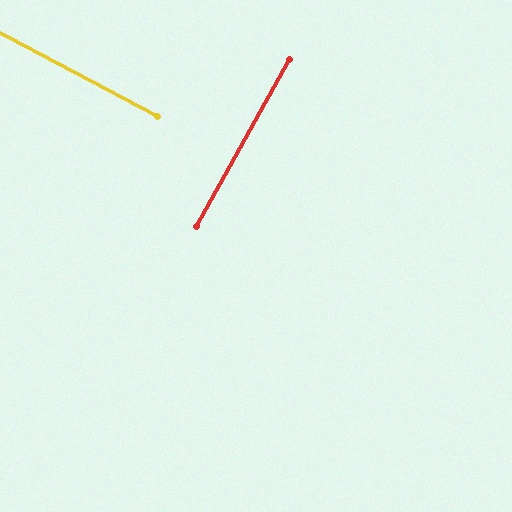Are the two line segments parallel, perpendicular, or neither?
Perpendicular — they meet at approximately 88°.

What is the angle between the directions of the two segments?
Approximately 88 degrees.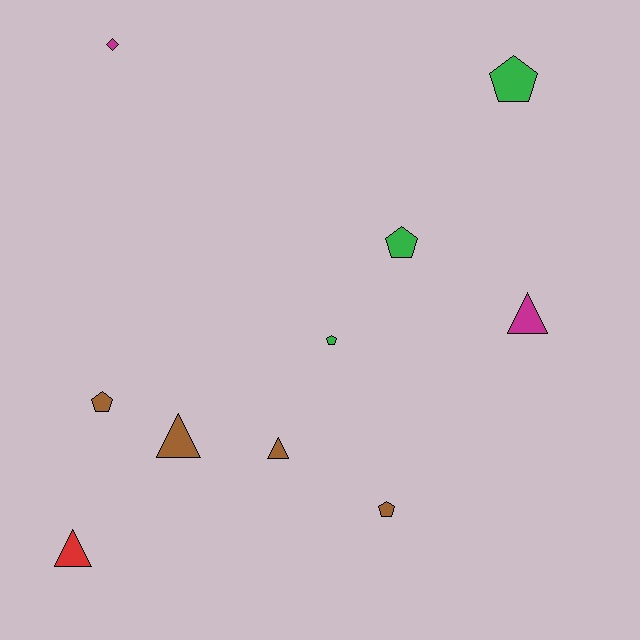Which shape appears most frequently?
Pentagon, with 5 objects.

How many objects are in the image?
There are 10 objects.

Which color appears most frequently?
Brown, with 4 objects.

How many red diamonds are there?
There are no red diamonds.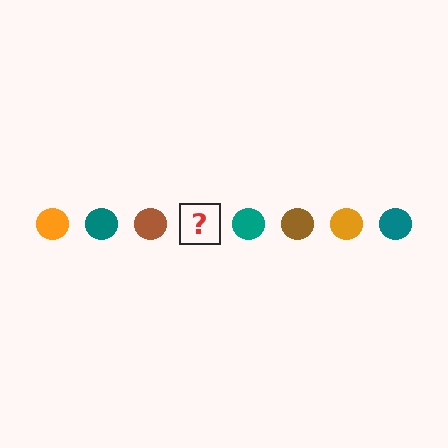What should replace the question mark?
The question mark should be replaced with an orange circle.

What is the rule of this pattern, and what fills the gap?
The rule is that the pattern cycles through orange, teal, brown circles. The gap should be filled with an orange circle.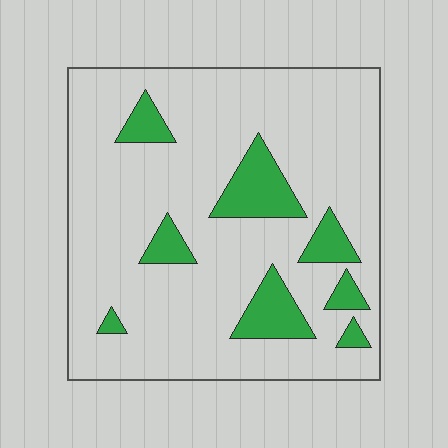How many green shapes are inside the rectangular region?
8.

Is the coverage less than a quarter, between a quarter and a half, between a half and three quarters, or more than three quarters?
Less than a quarter.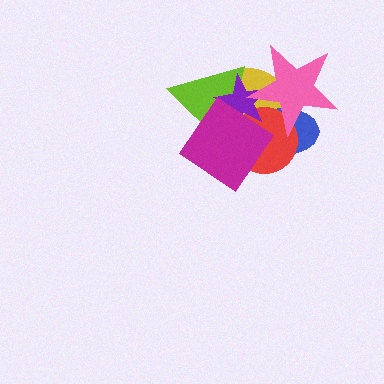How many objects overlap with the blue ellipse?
5 objects overlap with the blue ellipse.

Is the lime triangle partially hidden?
Yes, it is partially covered by another shape.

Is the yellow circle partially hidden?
Yes, it is partially covered by another shape.